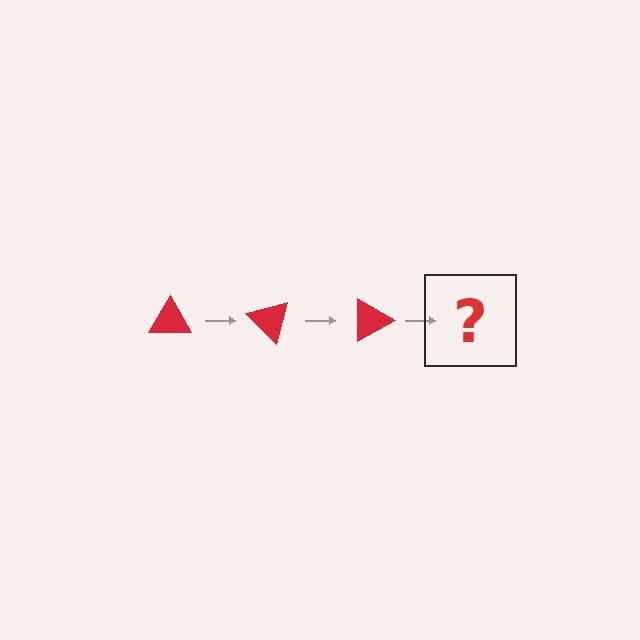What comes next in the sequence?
The next element should be a red triangle rotated 135 degrees.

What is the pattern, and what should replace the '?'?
The pattern is that the triangle rotates 45 degrees each step. The '?' should be a red triangle rotated 135 degrees.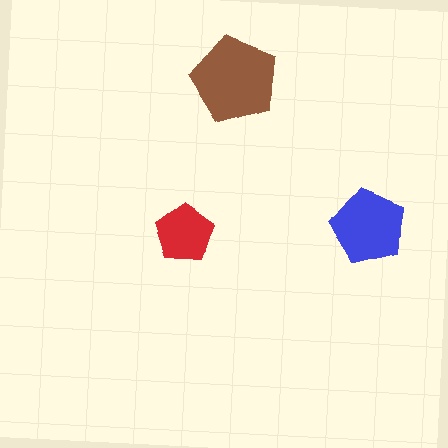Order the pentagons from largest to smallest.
the brown one, the blue one, the red one.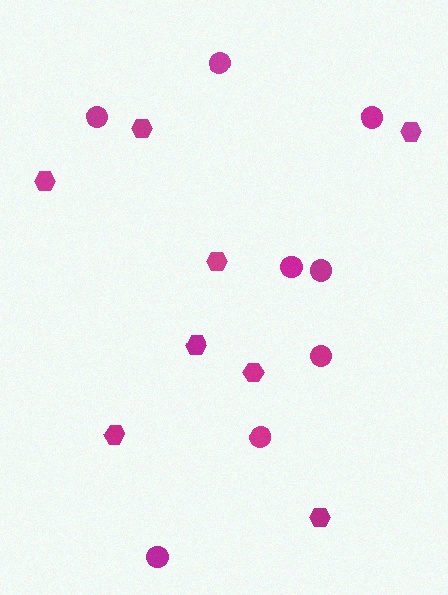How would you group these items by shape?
There are 2 groups: one group of circles (8) and one group of hexagons (8).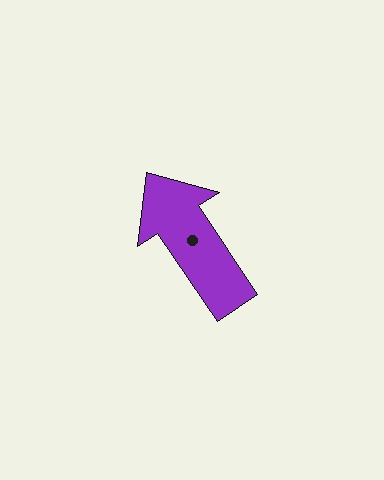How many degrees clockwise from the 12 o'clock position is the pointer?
Approximately 326 degrees.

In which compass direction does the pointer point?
Northwest.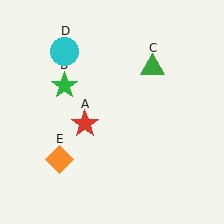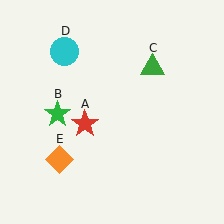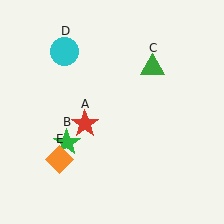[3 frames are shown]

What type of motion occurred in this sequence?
The green star (object B) rotated counterclockwise around the center of the scene.